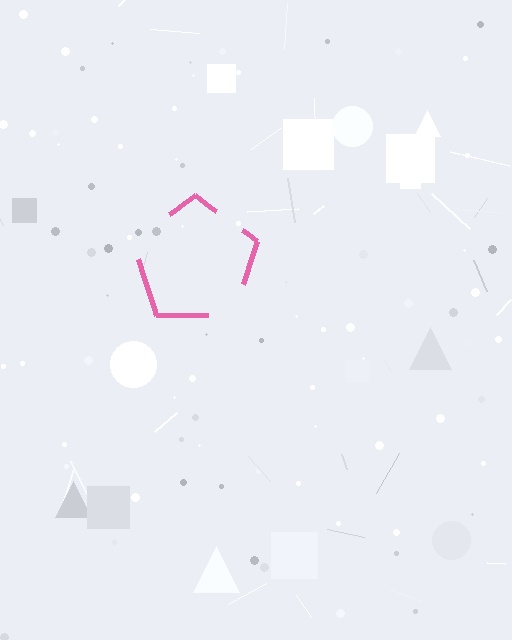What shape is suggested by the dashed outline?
The dashed outline suggests a pentagon.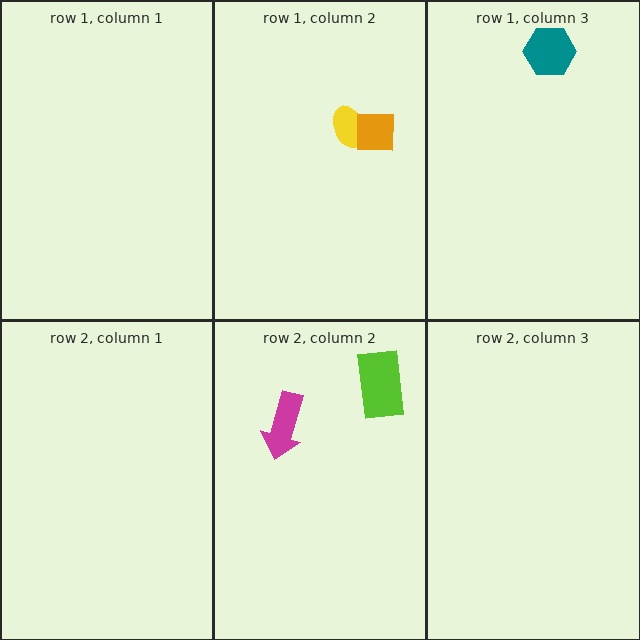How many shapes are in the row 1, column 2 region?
2.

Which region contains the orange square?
The row 1, column 2 region.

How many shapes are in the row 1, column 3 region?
1.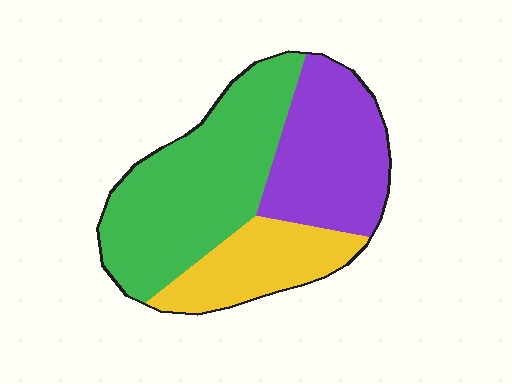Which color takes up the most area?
Green, at roughly 45%.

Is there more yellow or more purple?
Purple.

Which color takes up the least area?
Yellow, at roughly 20%.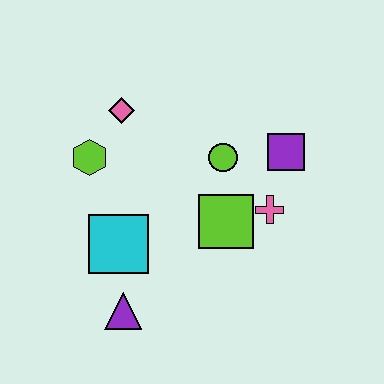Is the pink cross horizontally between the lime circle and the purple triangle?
No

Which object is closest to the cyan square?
The purple triangle is closest to the cyan square.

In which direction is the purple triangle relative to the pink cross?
The purple triangle is to the left of the pink cross.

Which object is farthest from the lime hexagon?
The purple square is farthest from the lime hexagon.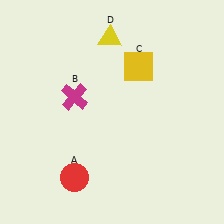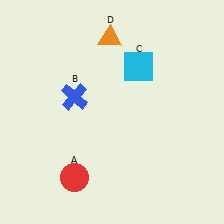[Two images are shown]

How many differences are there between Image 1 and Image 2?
There are 3 differences between the two images.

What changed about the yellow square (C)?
In Image 1, C is yellow. In Image 2, it changed to cyan.